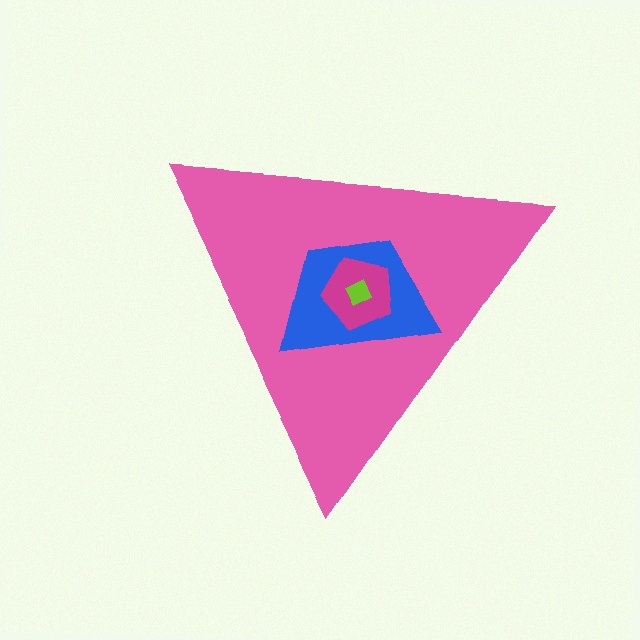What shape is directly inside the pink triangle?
The blue trapezoid.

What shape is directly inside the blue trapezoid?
The magenta pentagon.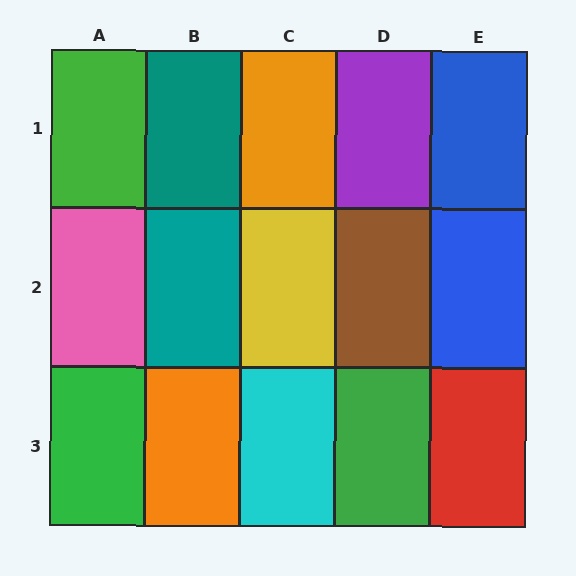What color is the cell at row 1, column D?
Purple.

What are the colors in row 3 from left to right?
Green, orange, cyan, green, red.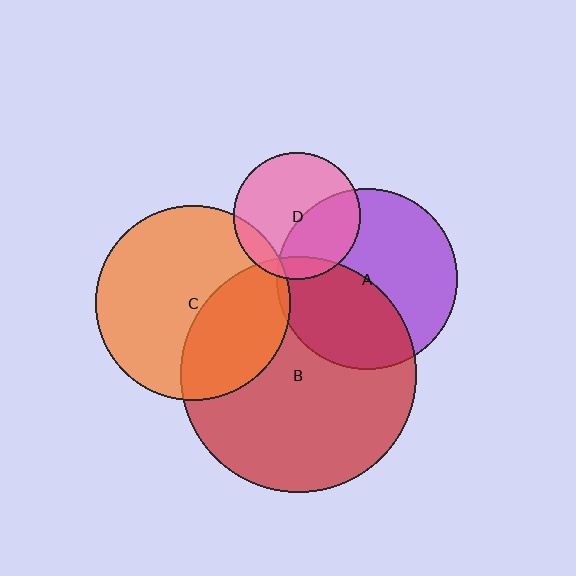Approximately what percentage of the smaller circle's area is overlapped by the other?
Approximately 5%.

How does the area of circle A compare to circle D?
Approximately 2.0 times.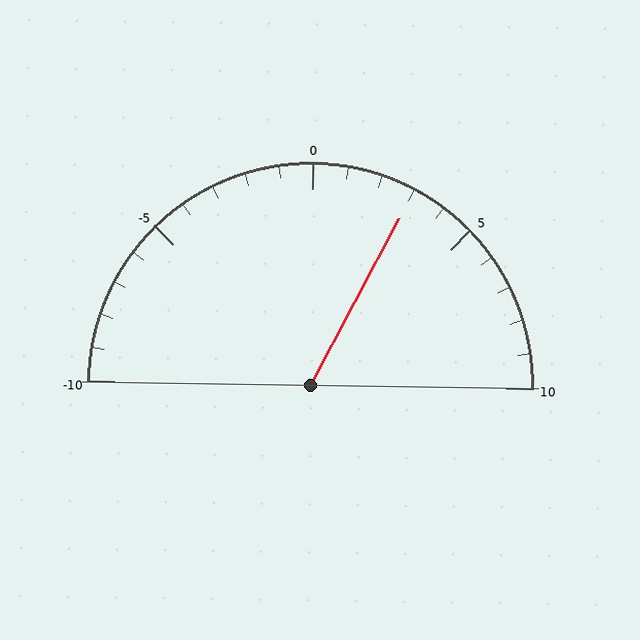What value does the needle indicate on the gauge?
The needle indicates approximately 3.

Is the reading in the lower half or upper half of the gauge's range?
The reading is in the upper half of the range (-10 to 10).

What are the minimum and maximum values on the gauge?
The gauge ranges from -10 to 10.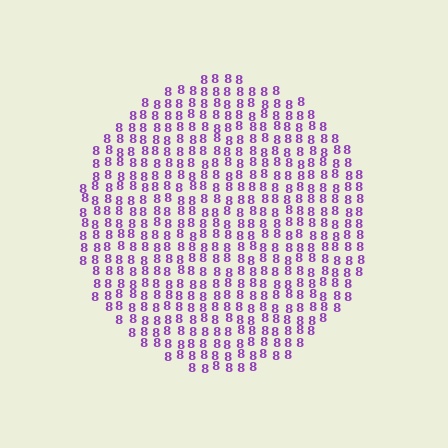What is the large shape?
The large shape is a circle.